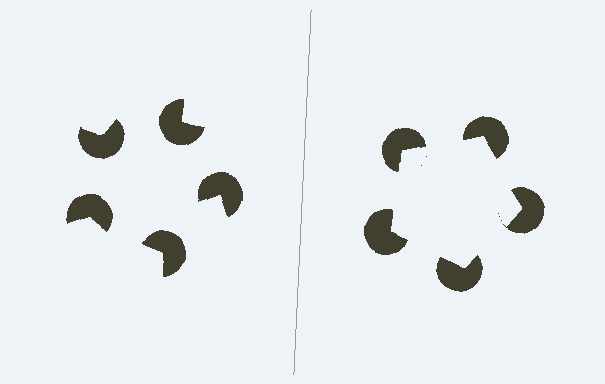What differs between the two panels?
The pac-man discs are positioned identically on both sides; only the wedge orientations differ. On the right they align to a pentagon; on the left they are misaligned.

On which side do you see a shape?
An illusory pentagon appears on the right side. On the left side the wedge cuts are rotated, so no coherent shape forms.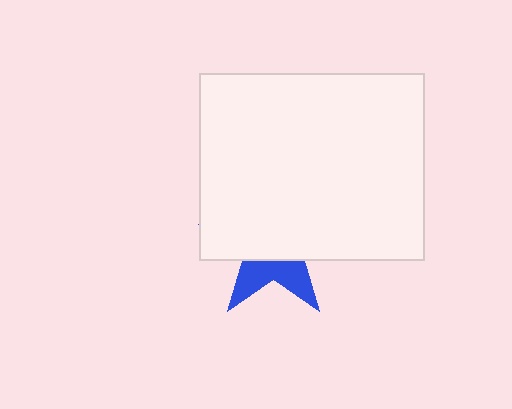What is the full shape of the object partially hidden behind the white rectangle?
The partially hidden object is a blue star.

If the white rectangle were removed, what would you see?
You would see the complete blue star.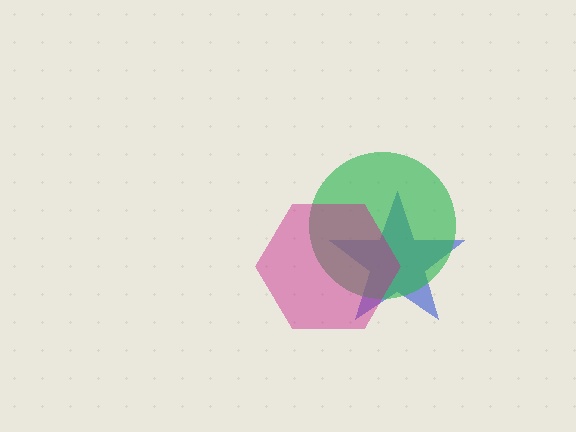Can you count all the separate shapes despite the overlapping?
Yes, there are 3 separate shapes.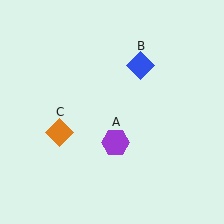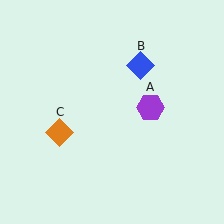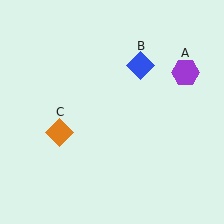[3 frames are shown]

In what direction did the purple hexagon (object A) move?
The purple hexagon (object A) moved up and to the right.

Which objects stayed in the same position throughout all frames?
Blue diamond (object B) and orange diamond (object C) remained stationary.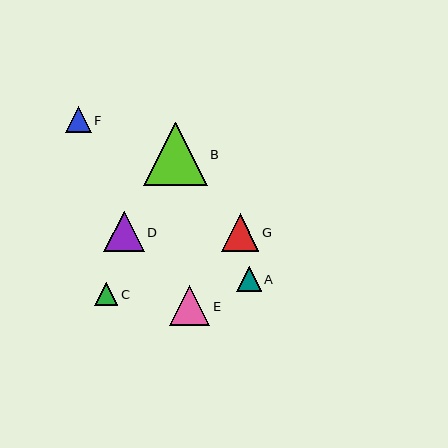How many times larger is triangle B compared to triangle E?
Triangle B is approximately 1.6 times the size of triangle E.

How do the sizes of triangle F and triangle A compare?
Triangle F and triangle A are approximately the same size.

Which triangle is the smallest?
Triangle C is the smallest with a size of approximately 23 pixels.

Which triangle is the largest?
Triangle B is the largest with a size of approximately 64 pixels.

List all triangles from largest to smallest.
From largest to smallest: B, D, E, G, F, A, C.